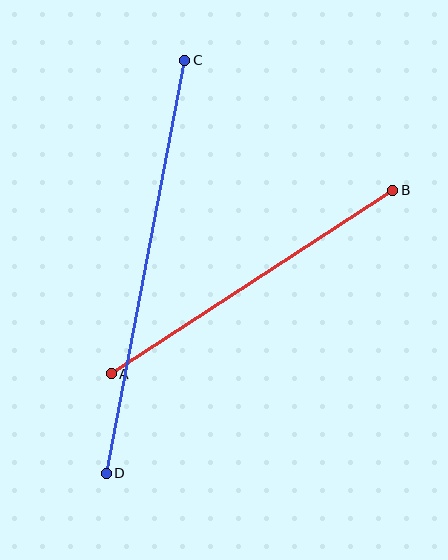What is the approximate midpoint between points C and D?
The midpoint is at approximately (145, 267) pixels.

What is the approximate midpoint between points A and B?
The midpoint is at approximately (252, 282) pixels.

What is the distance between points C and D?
The distance is approximately 420 pixels.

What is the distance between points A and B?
The distance is approximately 336 pixels.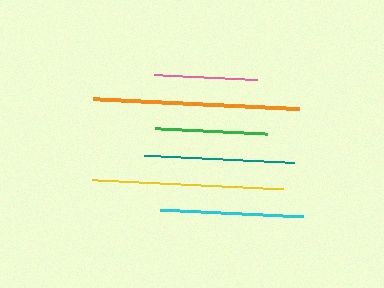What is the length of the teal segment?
The teal segment is approximately 149 pixels long.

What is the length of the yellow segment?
The yellow segment is approximately 191 pixels long.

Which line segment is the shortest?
The pink line is the shortest at approximately 103 pixels.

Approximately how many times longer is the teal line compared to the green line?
The teal line is approximately 1.3 times the length of the green line.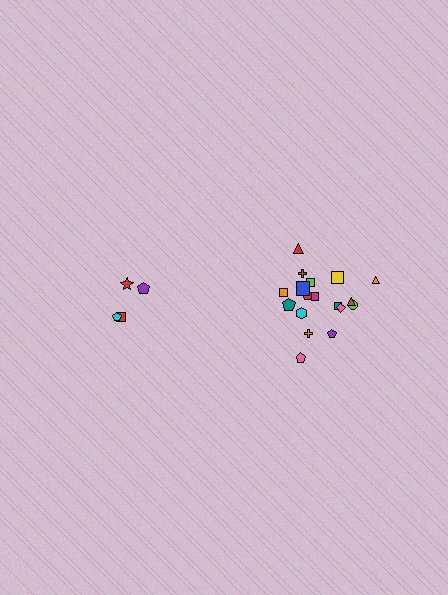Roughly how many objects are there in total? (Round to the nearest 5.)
Roughly 20 objects in total.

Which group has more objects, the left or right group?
The right group.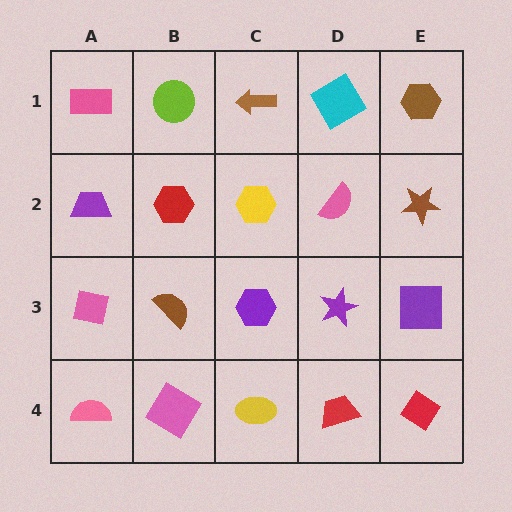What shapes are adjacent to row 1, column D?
A pink semicircle (row 2, column D), a brown arrow (row 1, column C), a brown hexagon (row 1, column E).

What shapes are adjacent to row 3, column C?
A yellow hexagon (row 2, column C), a yellow ellipse (row 4, column C), a brown semicircle (row 3, column B), a purple star (row 3, column D).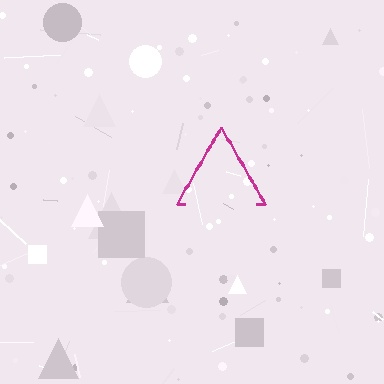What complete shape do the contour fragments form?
The contour fragments form a triangle.